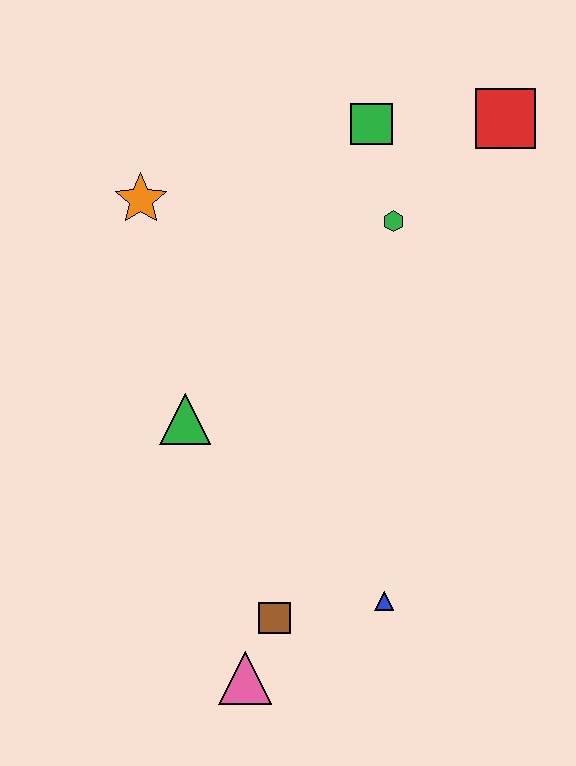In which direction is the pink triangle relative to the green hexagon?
The pink triangle is below the green hexagon.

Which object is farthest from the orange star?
The pink triangle is farthest from the orange star.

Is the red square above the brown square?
Yes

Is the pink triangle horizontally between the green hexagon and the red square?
No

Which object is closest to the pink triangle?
The brown square is closest to the pink triangle.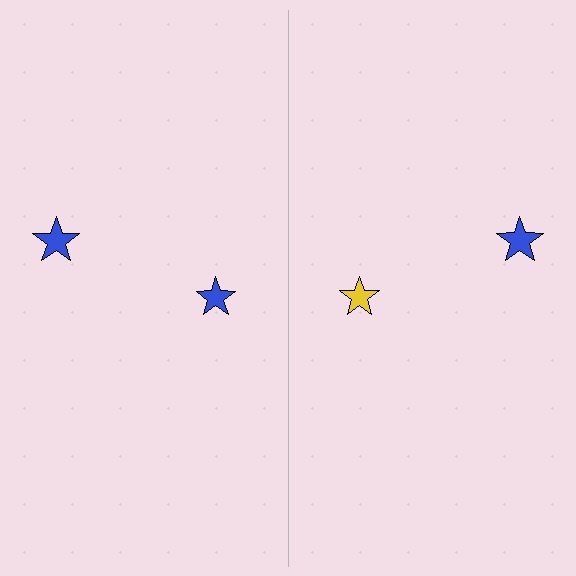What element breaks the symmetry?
The yellow star on the right side breaks the symmetry — its mirror counterpart is blue.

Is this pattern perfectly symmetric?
No, the pattern is not perfectly symmetric. The yellow star on the right side breaks the symmetry — its mirror counterpart is blue.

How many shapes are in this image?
There are 4 shapes in this image.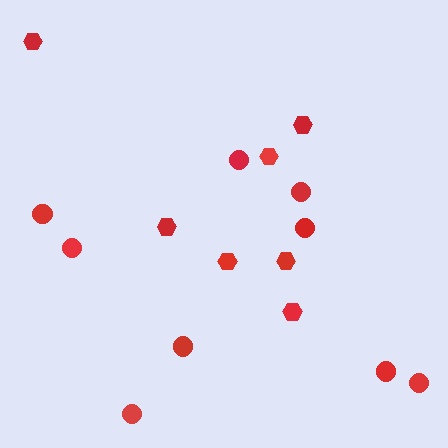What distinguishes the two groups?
There are 2 groups: one group of hexagons (7) and one group of circles (9).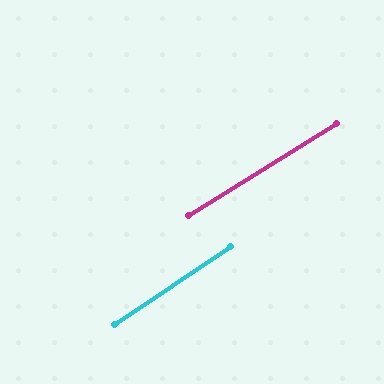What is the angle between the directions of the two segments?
Approximately 2 degrees.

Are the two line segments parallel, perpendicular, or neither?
Parallel — their directions differ by only 1.9°.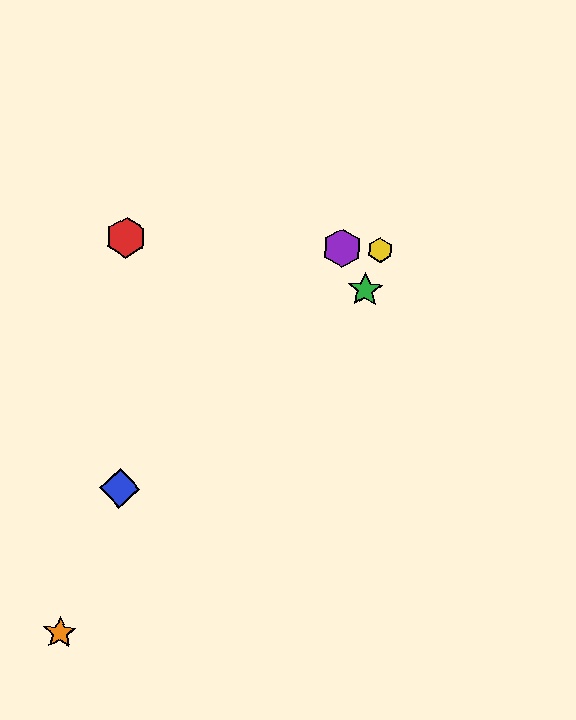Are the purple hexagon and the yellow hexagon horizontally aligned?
Yes, both are at y≈248.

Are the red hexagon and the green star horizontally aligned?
No, the red hexagon is at y≈237 and the green star is at y≈290.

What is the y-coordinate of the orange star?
The orange star is at y≈633.